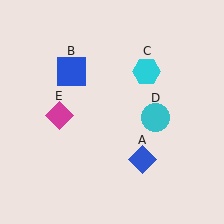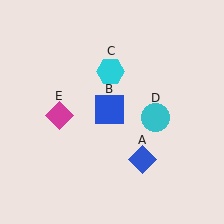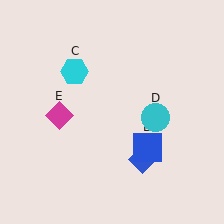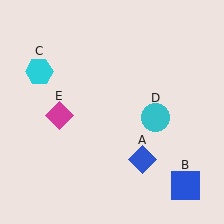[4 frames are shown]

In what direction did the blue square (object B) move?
The blue square (object B) moved down and to the right.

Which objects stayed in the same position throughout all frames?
Blue diamond (object A) and cyan circle (object D) and magenta diamond (object E) remained stationary.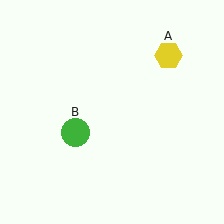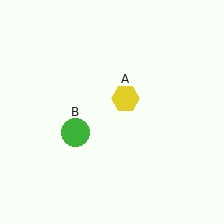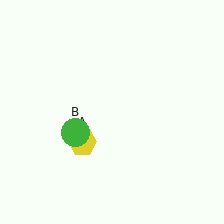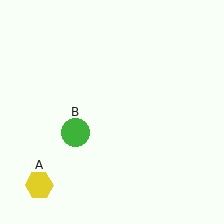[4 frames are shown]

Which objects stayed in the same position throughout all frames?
Green circle (object B) remained stationary.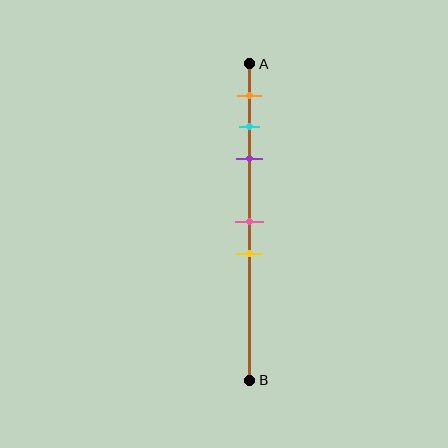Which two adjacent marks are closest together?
The cyan and purple marks are the closest adjacent pair.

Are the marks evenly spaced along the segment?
No, the marks are not evenly spaced.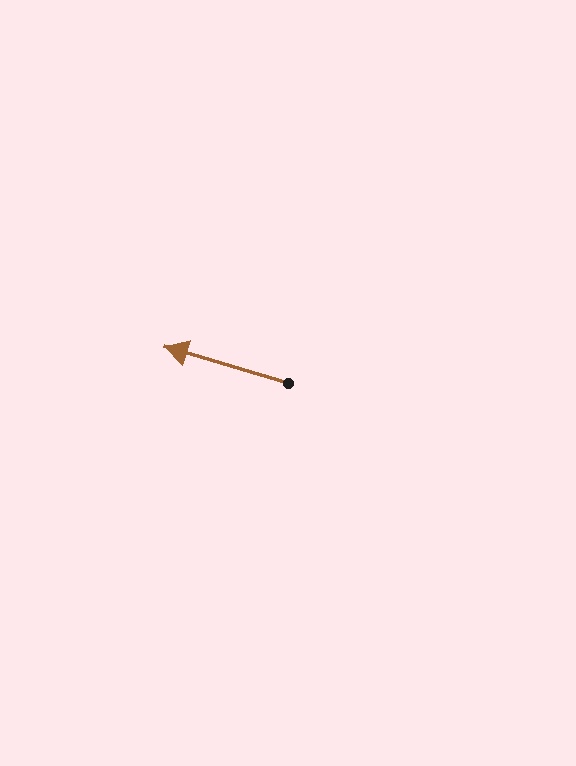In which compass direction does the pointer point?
West.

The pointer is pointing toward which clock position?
Roughly 10 o'clock.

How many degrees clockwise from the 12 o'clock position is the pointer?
Approximately 286 degrees.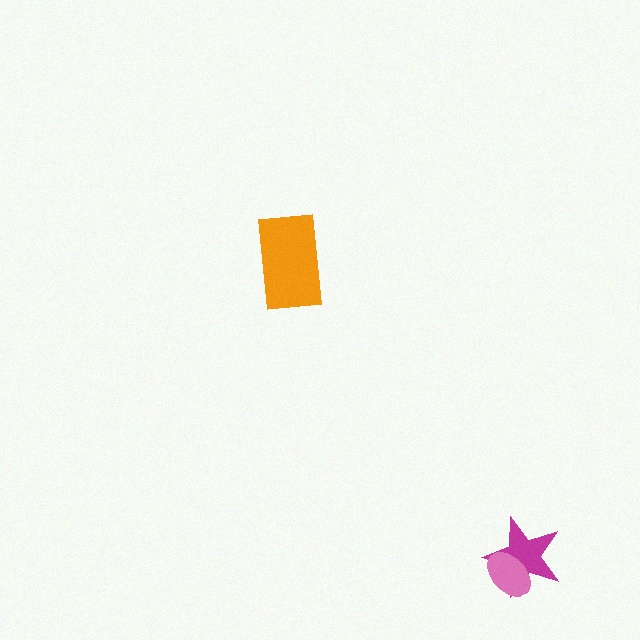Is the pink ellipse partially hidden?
No, no other shape covers it.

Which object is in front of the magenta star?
The pink ellipse is in front of the magenta star.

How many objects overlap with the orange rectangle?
0 objects overlap with the orange rectangle.